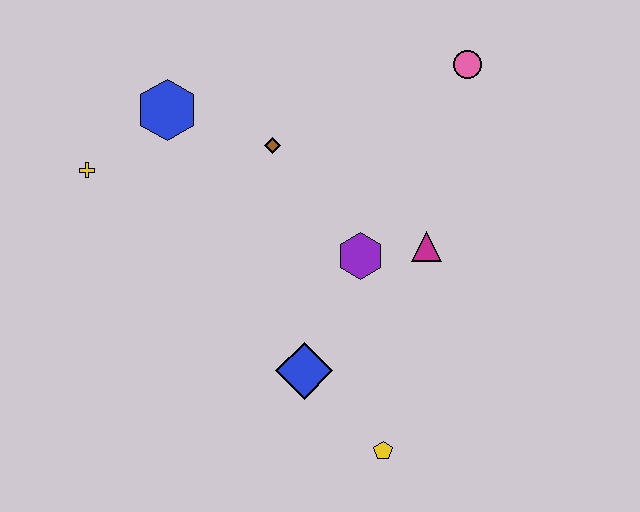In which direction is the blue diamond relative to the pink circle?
The blue diamond is below the pink circle.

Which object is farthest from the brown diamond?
The yellow pentagon is farthest from the brown diamond.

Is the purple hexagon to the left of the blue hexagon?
No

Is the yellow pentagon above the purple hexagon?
No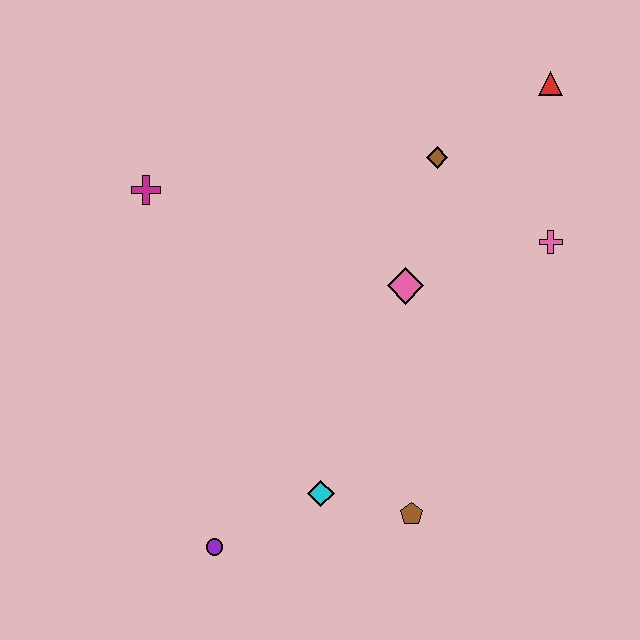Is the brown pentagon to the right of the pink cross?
No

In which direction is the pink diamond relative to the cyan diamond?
The pink diamond is above the cyan diamond.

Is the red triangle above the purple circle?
Yes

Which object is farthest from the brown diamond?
The purple circle is farthest from the brown diamond.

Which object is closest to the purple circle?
The cyan diamond is closest to the purple circle.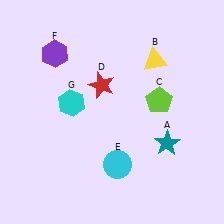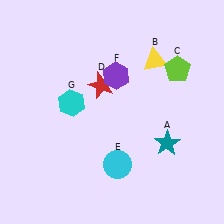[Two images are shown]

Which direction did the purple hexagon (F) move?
The purple hexagon (F) moved right.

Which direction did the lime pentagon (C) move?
The lime pentagon (C) moved up.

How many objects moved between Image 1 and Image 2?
2 objects moved between the two images.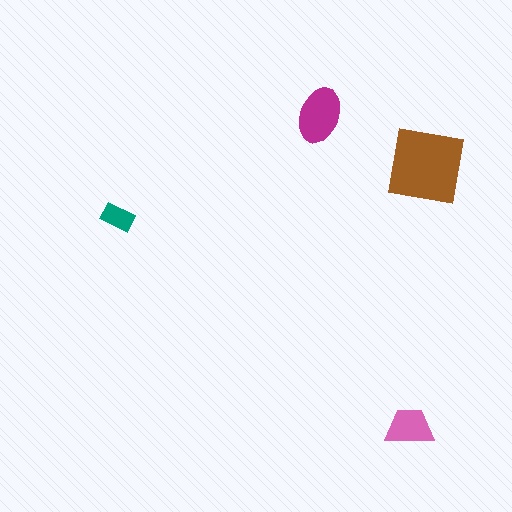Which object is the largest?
The brown square.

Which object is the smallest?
The teal rectangle.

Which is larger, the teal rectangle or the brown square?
The brown square.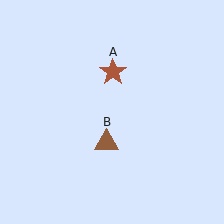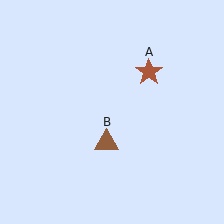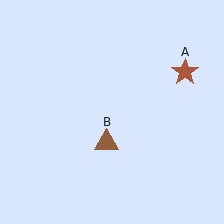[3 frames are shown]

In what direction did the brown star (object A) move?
The brown star (object A) moved right.